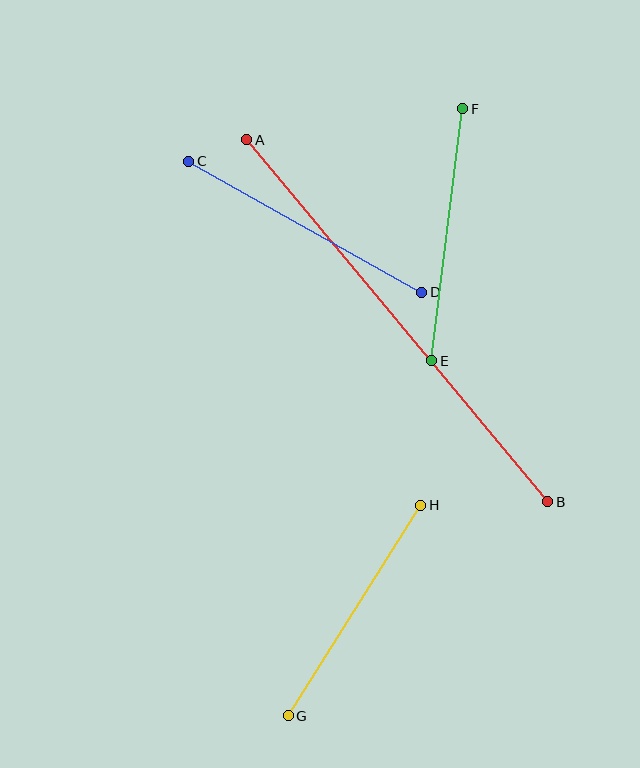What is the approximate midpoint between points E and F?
The midpoint is at approximately (447, 235) pixels.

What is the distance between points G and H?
The distance is approximately 249 pixels.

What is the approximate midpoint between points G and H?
The midpoint is at approximately (355, 610) pixels.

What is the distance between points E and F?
The distance is approximately 254 pixels.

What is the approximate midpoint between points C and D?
The midpoint is at approximately (305, 227) pixels.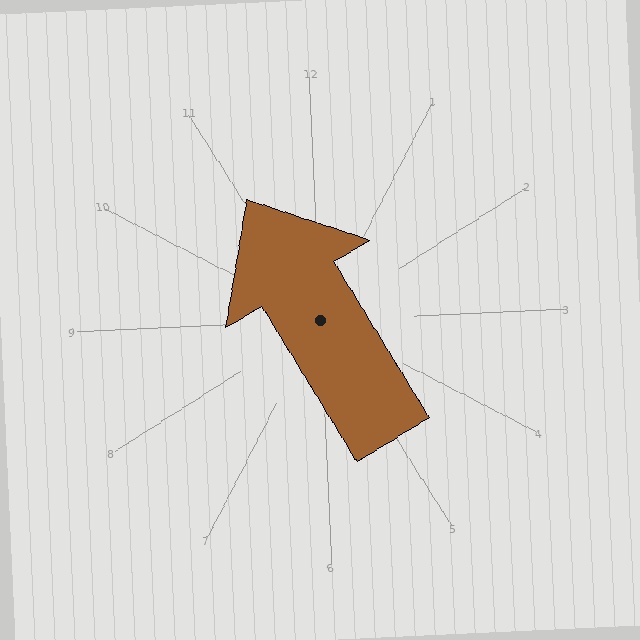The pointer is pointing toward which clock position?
Roughly 11 o'clock.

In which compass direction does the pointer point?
Northwest.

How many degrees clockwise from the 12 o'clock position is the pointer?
Approximately 331 degrees.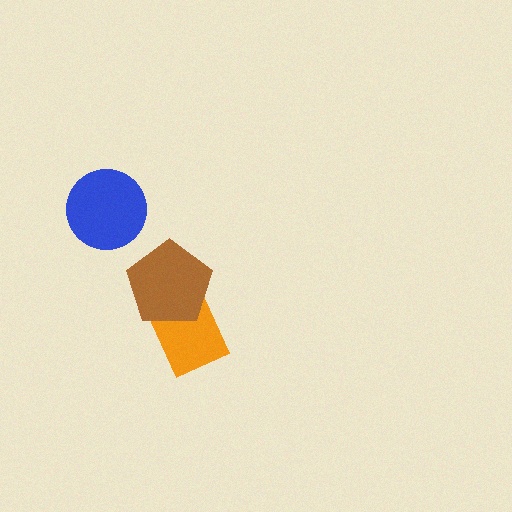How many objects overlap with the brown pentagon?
1 object overlaps with the brown pentagon.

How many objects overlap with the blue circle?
0 objects overlap with the blue circle.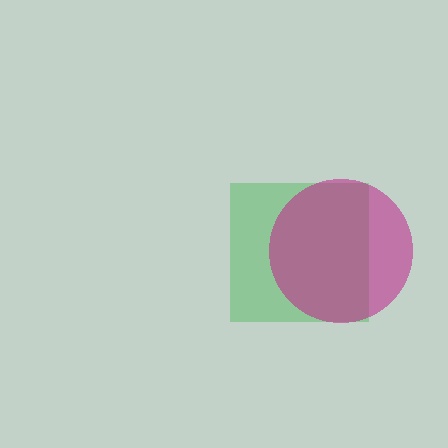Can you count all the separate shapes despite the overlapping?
Yes, there are 2 separate shapes.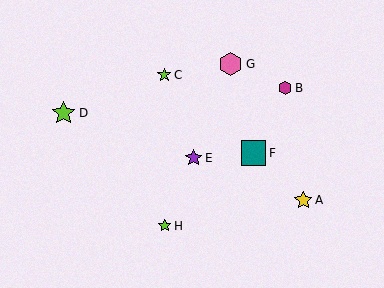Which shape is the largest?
The teal square (labeled F) is the largest.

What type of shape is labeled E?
Shape E is a purple star.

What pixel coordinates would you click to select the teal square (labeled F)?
Click at (254, 153) to select the teal square F.